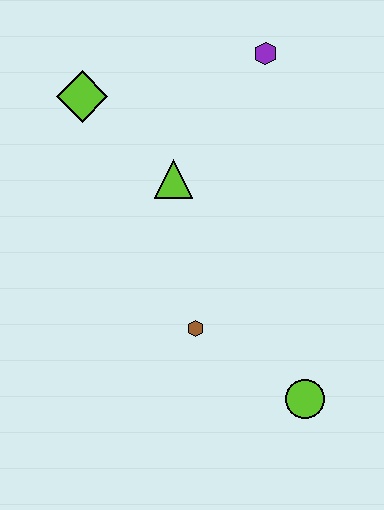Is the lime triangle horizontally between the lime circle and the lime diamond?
Yes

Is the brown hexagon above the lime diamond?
No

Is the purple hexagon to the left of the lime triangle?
No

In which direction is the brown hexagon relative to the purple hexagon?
The brown hexagon is below the purple hexagon.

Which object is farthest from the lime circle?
The lime diamond is farthest from the lime circle.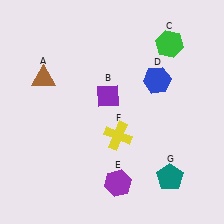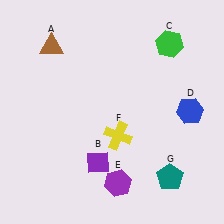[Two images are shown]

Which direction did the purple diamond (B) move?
The purple diamond (B) moved down.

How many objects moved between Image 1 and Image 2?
3 objects moved between the two images.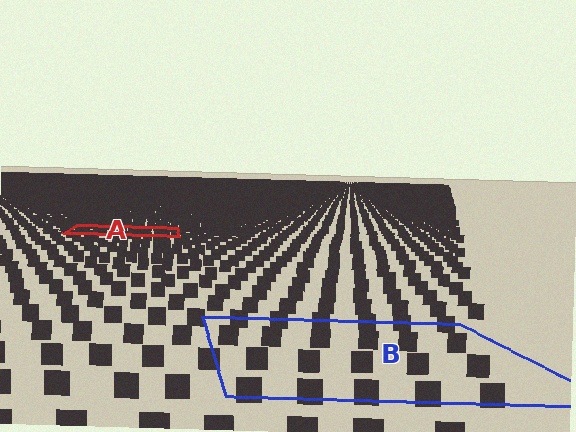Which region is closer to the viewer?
Region B is closer. The texture elements there are larger and more spread out.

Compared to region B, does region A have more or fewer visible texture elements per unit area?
Region A has more texture elements per unit area — they are packed more densely because it is farther away.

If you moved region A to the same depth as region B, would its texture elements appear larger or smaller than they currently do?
They would appear larger. At a closer depth, the same texture elements are projected at a bigger on-screen size.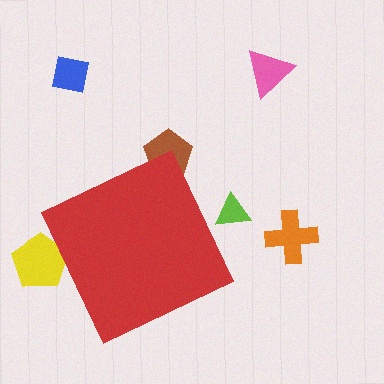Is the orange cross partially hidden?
No, the orange cross is fully visible.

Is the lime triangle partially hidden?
Yes, the lime triangle is partially hidden behind the red diamond.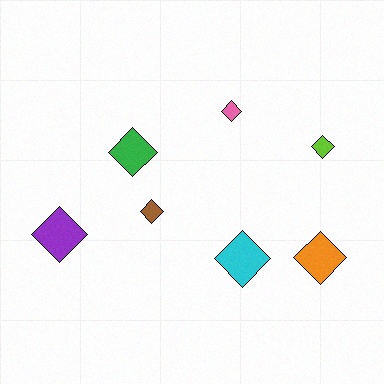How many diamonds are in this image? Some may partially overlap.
There are 7 diamonds.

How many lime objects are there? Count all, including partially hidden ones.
There is 1 lime object.